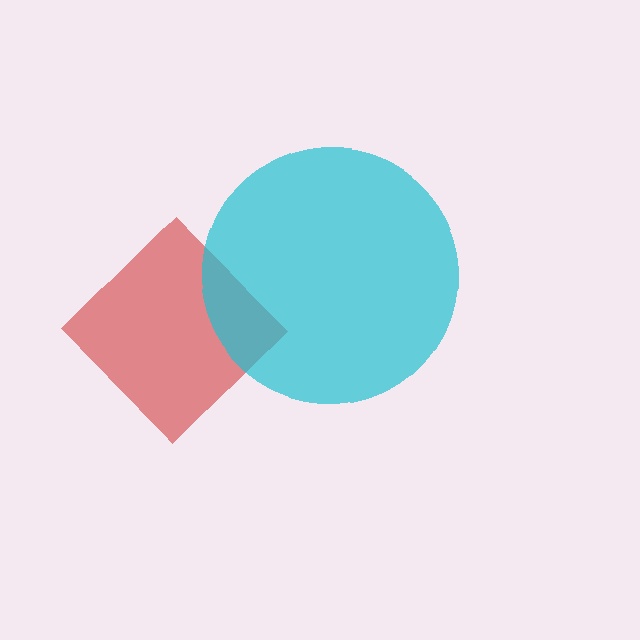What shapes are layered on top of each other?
The layered shapes are: a red diamond, a cyan circle.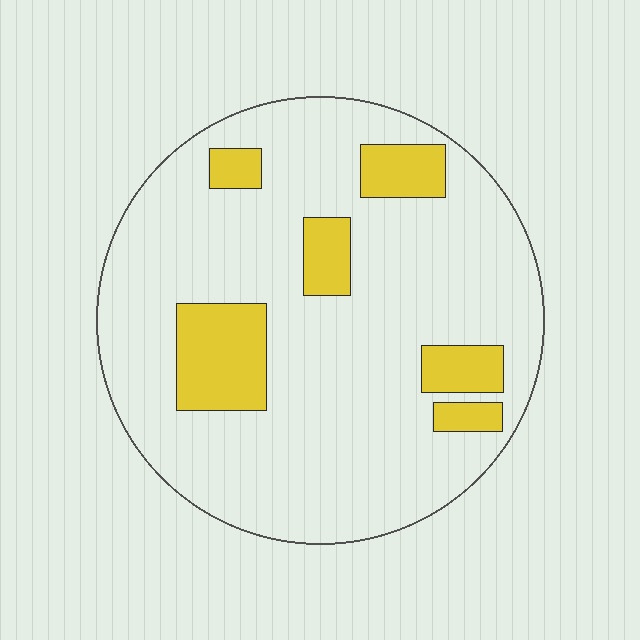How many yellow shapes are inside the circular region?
6.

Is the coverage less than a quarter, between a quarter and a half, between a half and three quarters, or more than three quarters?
Less than a quarter.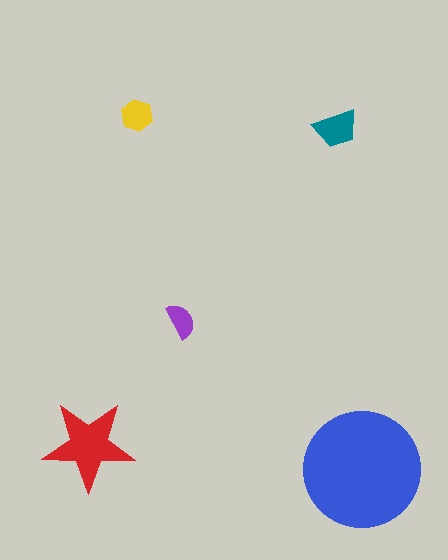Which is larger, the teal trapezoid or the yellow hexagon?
The teal trapezoid.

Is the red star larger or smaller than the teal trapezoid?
Larger.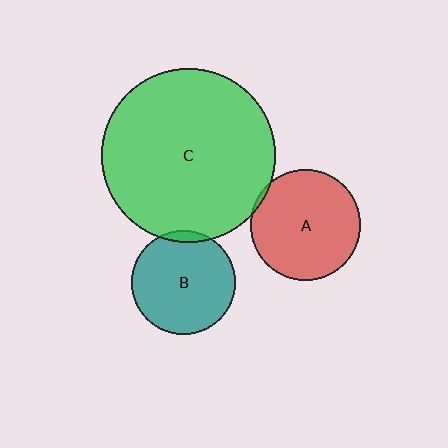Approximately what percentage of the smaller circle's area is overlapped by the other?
Approximately 5%.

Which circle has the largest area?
Circle C (green).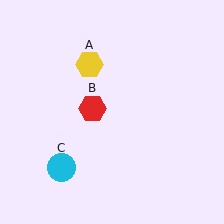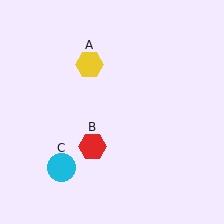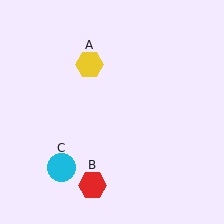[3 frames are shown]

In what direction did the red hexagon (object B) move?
The red hexagon (object B) moved down.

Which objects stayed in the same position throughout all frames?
Yellow hexagon (object A) and cyan circle (object C) remained stationary.